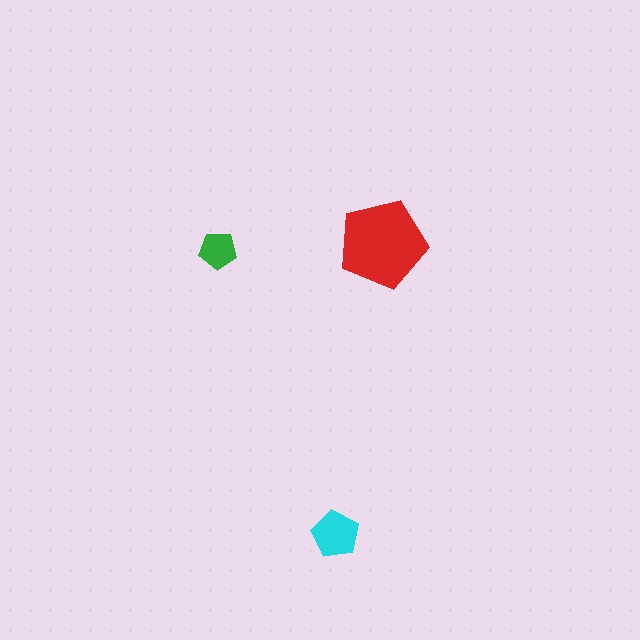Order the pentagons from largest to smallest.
the red one, the cyan one, the green one.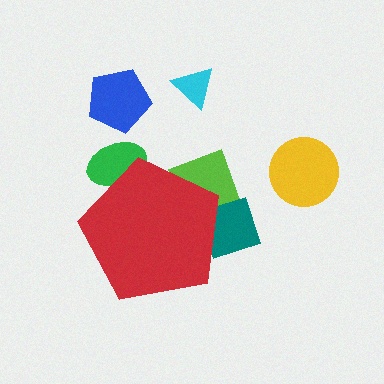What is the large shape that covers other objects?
A red pentagon.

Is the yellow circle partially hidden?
No, the yellow circle is fully visible.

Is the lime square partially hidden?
Yes, the lime square is partially hidden behind the red pentagon.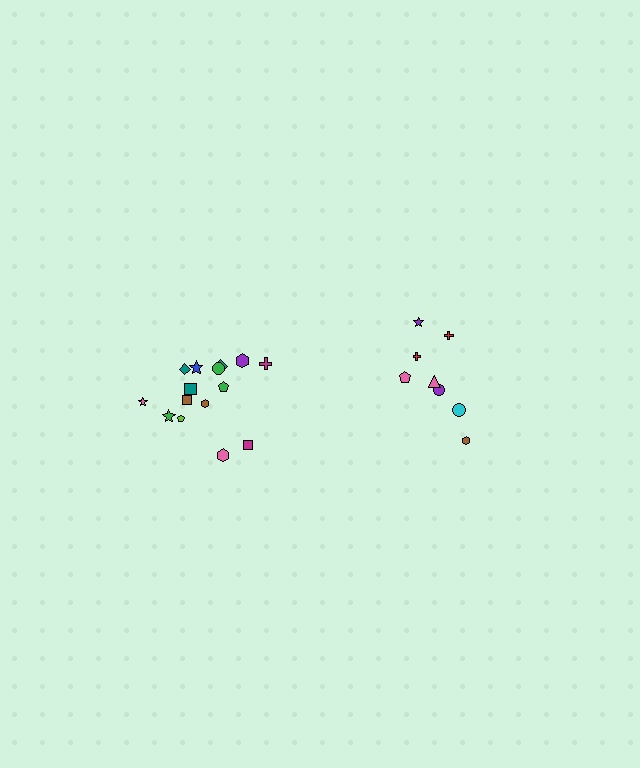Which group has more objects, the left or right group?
The left group.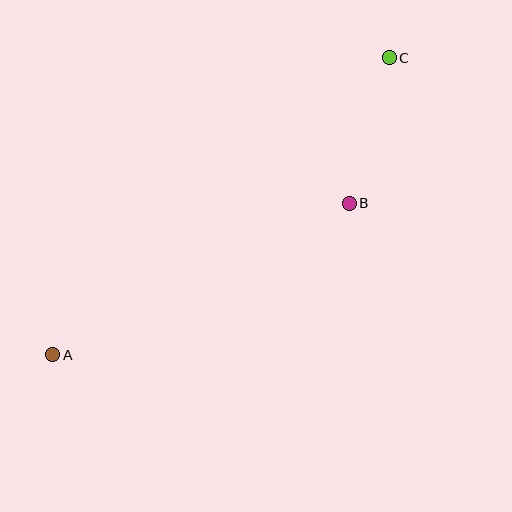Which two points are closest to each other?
Points B and C are closest to each other.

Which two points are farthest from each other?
Points A and C are farthest from each other.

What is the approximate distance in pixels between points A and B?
The distance between A and B is approximately 333 pixels.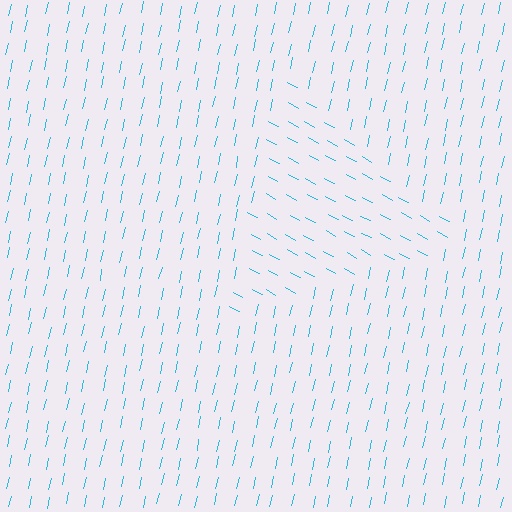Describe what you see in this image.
The image is filled with small cyan line segments. A triangle region in the image has lines oriented differently from the surrounding lines, creating a visible texture boundary.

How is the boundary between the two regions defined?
The boundary is defined purely by a change in line orientation (approximately 74 degrees difference). All lines are the same color and thickness.